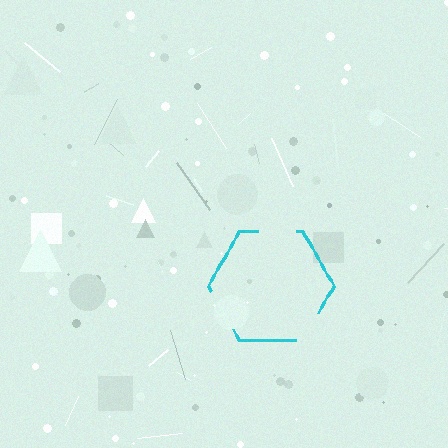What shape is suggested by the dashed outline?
The dashed outline suggests a hexagon.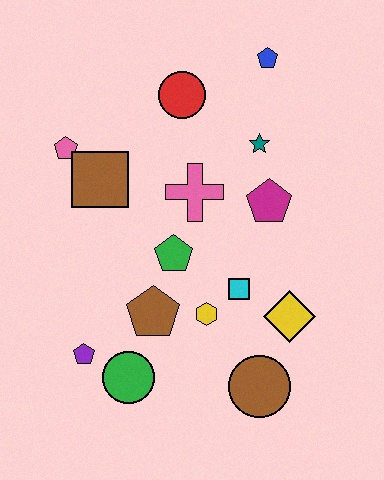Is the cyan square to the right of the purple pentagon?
Yes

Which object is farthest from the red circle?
The brown circle is farthest from the red circle.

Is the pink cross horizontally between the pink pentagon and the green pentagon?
No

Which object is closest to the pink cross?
The green pentagon is closest to the pink cross.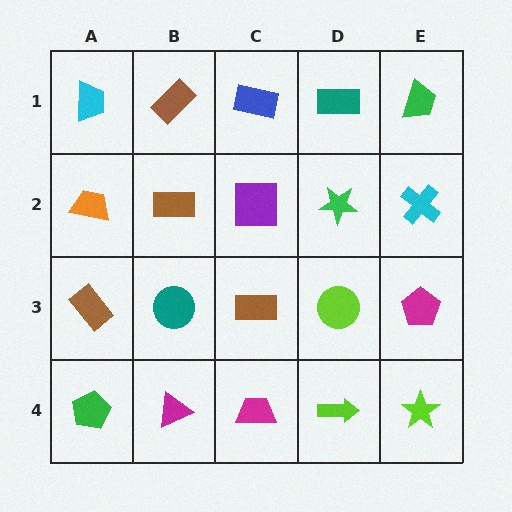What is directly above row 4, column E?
A magenta pentagon.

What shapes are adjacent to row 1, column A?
An orange trapezoid (row 2, column A), a brown rectangle (row 1, column B).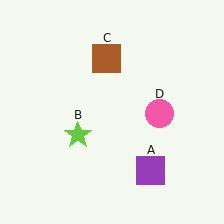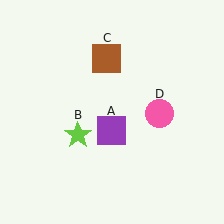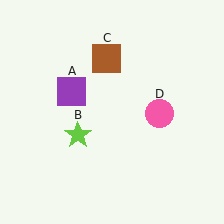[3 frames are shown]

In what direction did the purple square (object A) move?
The purple square (object A) moved up and to the left.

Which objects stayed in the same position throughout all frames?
Lime star (object B) and brown square (object C) and pink circle (object D) remained stationary.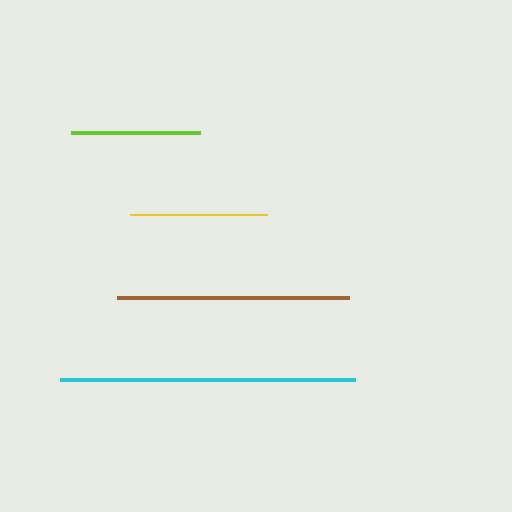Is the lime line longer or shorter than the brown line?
The brown line is longer than the lime line.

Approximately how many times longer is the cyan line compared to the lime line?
The cyan line is approximately 2.3 times the length of the lime line.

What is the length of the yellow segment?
The yellow segment is approximately 137 pixels long.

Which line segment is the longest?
The cyan line is the longest at approximately 295 pixels.